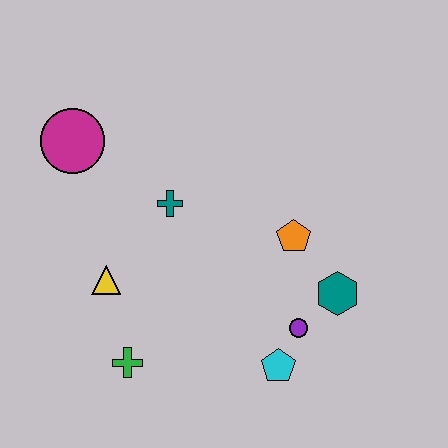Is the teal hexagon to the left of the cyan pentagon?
No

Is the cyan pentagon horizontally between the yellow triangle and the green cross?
No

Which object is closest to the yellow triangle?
The green cross is closest to the yellow triangle.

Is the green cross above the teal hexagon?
No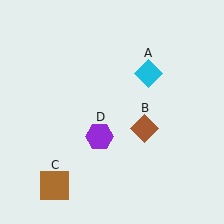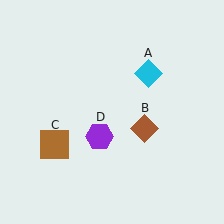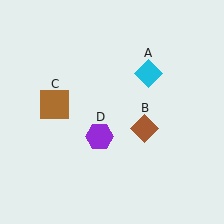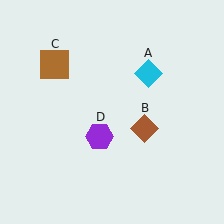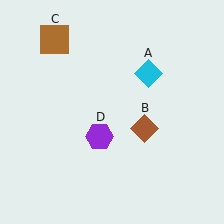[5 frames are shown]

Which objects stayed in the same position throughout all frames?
Cyan diamond (object A) and brown diamond (object B) and purple hexagon (object D) remained stationary.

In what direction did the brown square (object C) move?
The brown square (object C) moved up.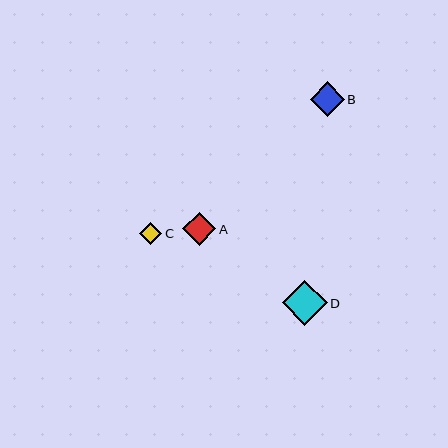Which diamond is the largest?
Diamond D is the largest with a size of approximately 45 pixels.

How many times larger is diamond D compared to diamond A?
Diamond D is approximately 1.4 times the size of diamond A.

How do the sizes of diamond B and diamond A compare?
Diamond B and diamond A are approximately the same size.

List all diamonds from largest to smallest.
From largest to smallest: D, B, A, C.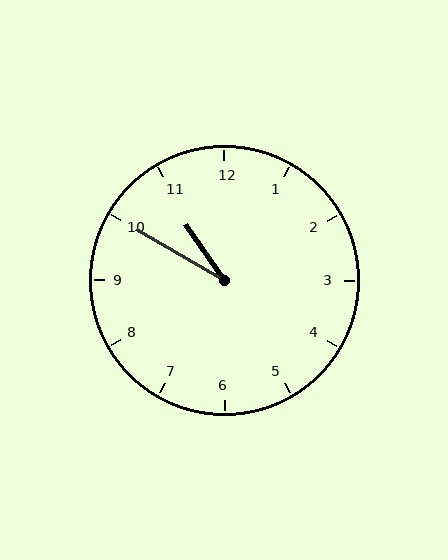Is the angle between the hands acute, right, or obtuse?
It is acute.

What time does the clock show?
10:50.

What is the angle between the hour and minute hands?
Approximately 25 degrees.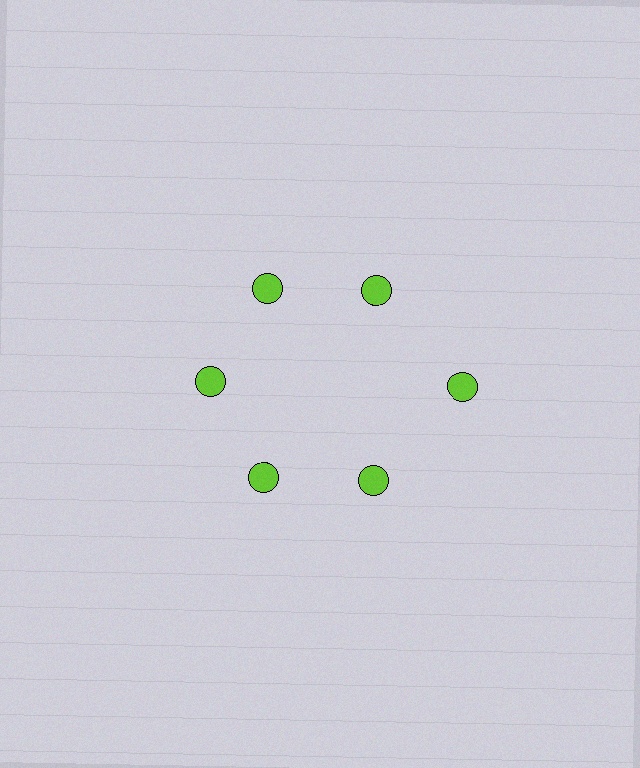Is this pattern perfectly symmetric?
No. The 6 lime circles are arranged in a ring, but one element near the 3 o'clock position is pushed outward from the center, breaking the 6-fold rotational symmetry.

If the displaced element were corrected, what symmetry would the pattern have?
It would have 6-fold rotational symmetry — the pattern would map onto itself every 60 degrees.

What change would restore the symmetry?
The symmetry would be restored by moving it inward, back onto the ring so that all 6 circles sit at equal angles and equal distance from the center.